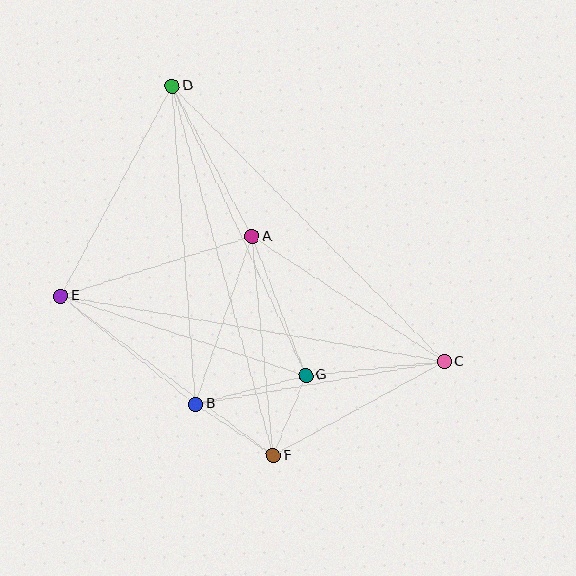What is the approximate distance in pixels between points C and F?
The distance between C and F is approximately 195 pixels.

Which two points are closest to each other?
Points F and G are closest to each other.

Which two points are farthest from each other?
Points C and E are farthest from each other.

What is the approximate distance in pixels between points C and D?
The distance between C and D is approximately 387 pixels.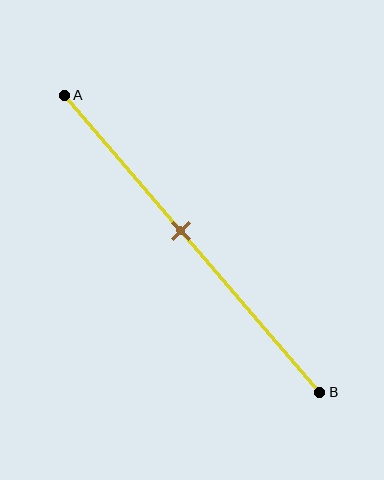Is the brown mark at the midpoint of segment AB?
No, the mark is at about 45% from A, not at the 50% midpoint.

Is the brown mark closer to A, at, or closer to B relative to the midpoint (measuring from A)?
The brown mark is closer to point A than the midpoint of segment AB.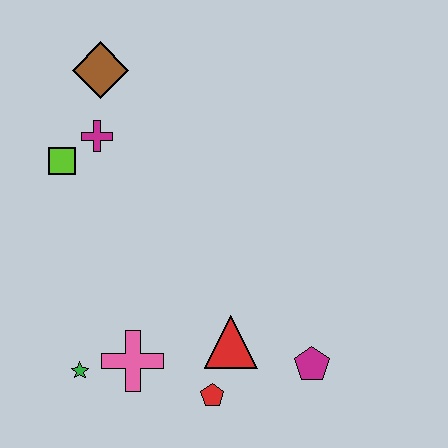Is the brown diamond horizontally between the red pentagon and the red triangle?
No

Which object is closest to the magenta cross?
The lime square is closest to the magenta cross.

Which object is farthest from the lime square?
The magenta pentagon is farthest from the lime square.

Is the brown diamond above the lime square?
Yes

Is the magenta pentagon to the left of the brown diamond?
No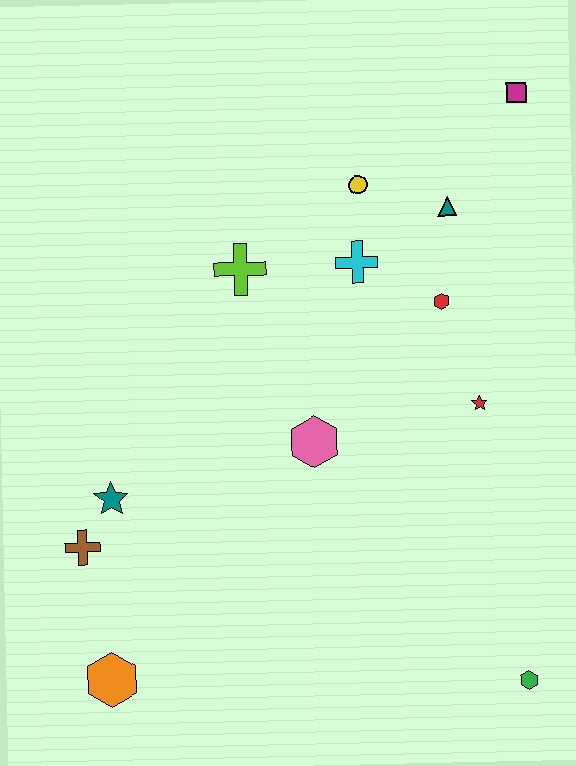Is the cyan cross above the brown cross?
Yes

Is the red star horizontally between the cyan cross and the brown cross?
No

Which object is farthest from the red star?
The orange hexagon is farthest from the red star.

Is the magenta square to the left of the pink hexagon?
No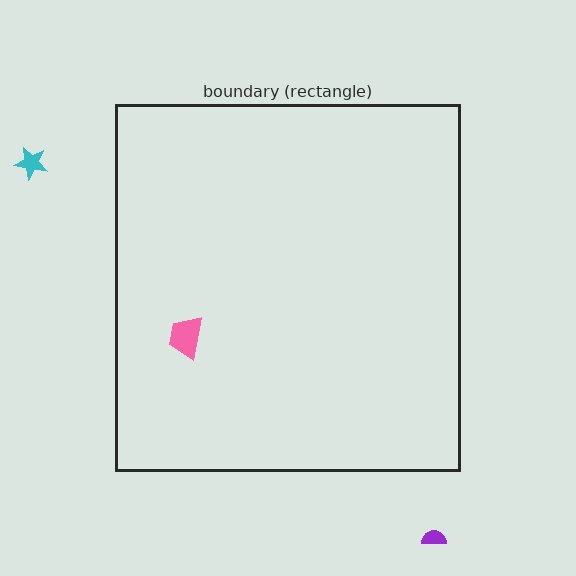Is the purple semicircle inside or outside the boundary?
Outside.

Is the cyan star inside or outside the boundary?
Outside.